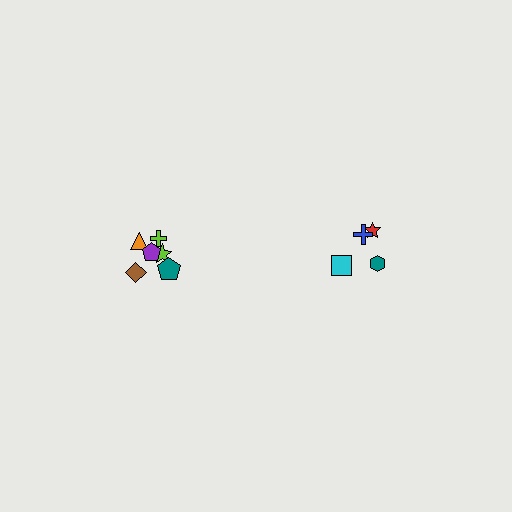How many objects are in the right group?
There are 4 objects.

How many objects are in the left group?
There are 6 objects.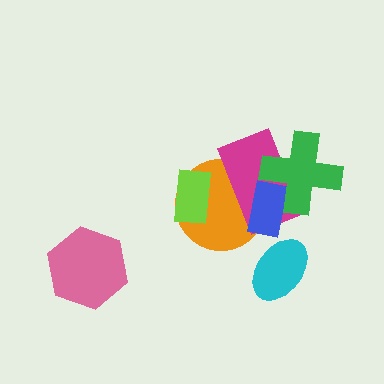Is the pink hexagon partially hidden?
No, no other shape covers it.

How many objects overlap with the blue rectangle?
3 objects overlap with the blue rectangle.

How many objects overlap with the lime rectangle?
1 object overlaps with the lime rectangle.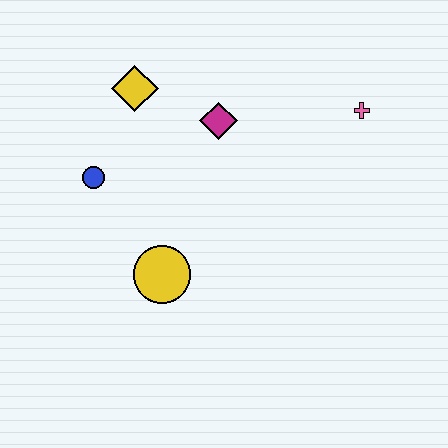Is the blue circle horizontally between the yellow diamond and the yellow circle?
No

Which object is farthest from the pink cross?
The blue circle is farthest from the pink cross.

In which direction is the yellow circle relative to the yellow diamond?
The yellow circle is below the yellow diamond.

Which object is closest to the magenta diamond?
The yellow diamond is closest to the magenta diamond.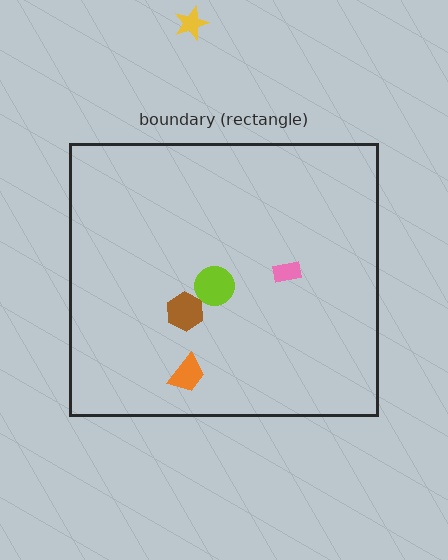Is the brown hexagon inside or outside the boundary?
Inside.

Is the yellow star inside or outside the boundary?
Outside.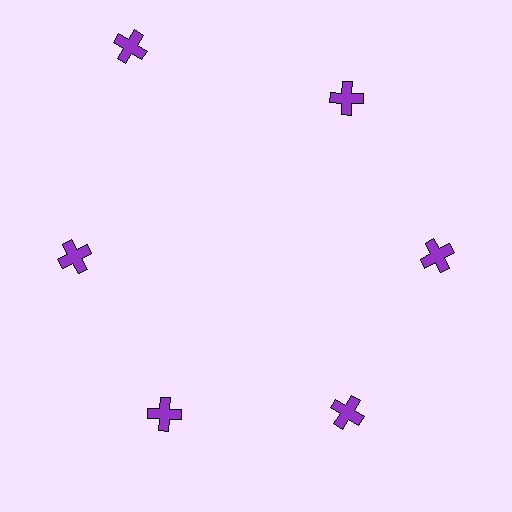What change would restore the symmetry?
The symmetry would be restored by moving it inward, back onto the ring so that all 6 crosses sit at equal angles and equal distance from the center.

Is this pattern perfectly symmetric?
No. The 6 purple crosses are arranged in a ring, but one element near the 11 o'clock position is pushed outward from the center, breaking the 6-fold rotational symmetry.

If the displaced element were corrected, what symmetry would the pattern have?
It would have 6-fold rotational symmetry — the pattern would map onto itself every 60 degrees.